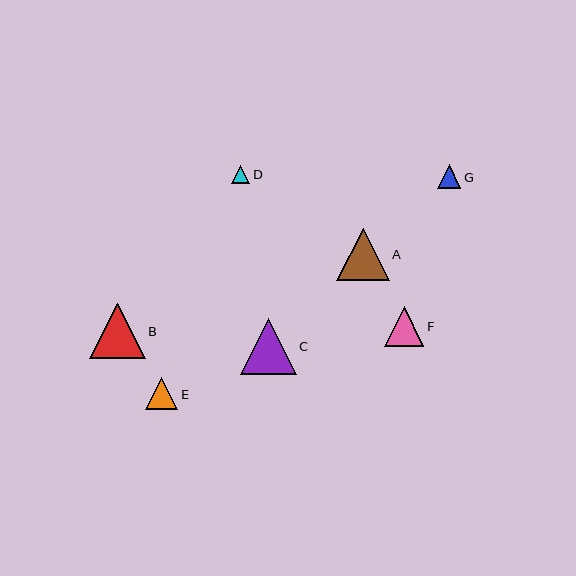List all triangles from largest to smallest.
From largest to smallest: C, B, A, F, E, G, D.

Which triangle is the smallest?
Triangle D is the smallest with a size of approximately 18 pixels.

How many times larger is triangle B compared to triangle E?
Triangle B is approximately 1.7 times the size of triangle E.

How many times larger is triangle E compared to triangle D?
Triangle E is approximately 1.7 times the size of triangle D.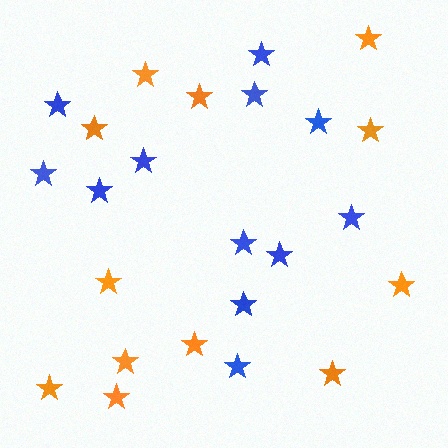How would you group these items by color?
There are 2 groups: one group of orange stars (12) and one group of blue stars (12).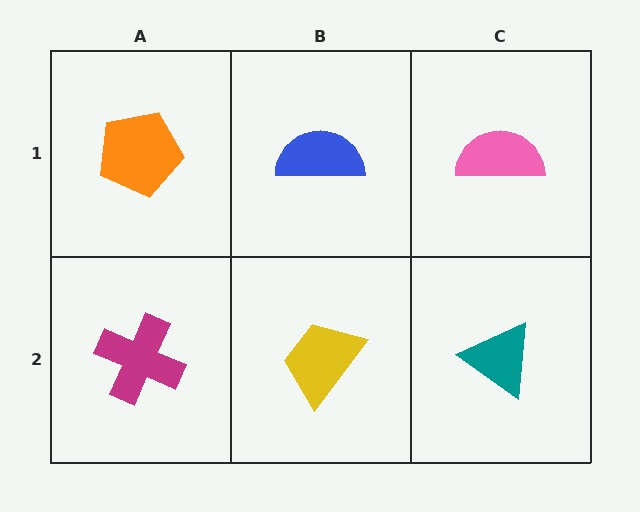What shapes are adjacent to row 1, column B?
A yellow trapezoid (row 2, column B), an orange pentagon (row 1, column A), a pink semicircle (row 1, column C).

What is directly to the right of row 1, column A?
A blue semicircle.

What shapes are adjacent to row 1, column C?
A teal triangle (row 2, column C), a blue semicircle (row 1, column B).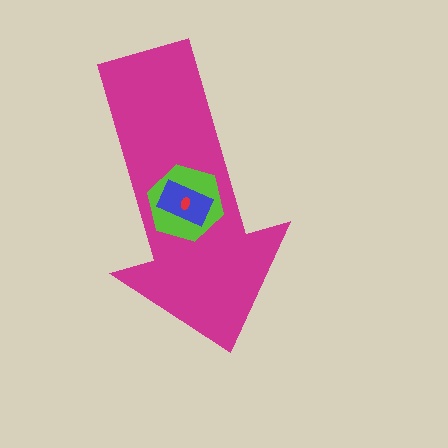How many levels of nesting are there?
4.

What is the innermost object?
The red ellipse.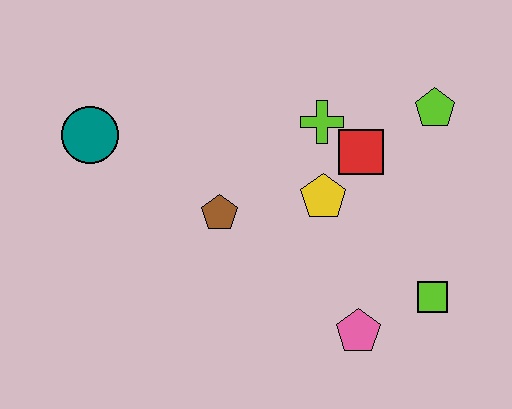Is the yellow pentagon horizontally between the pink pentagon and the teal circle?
Yes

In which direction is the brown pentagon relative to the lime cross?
The brown pentagon is to the left of the lime cross.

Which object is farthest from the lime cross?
The teal circle is farthest from the lime cross.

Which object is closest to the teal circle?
The brown pentagon is closest to the teal circle.